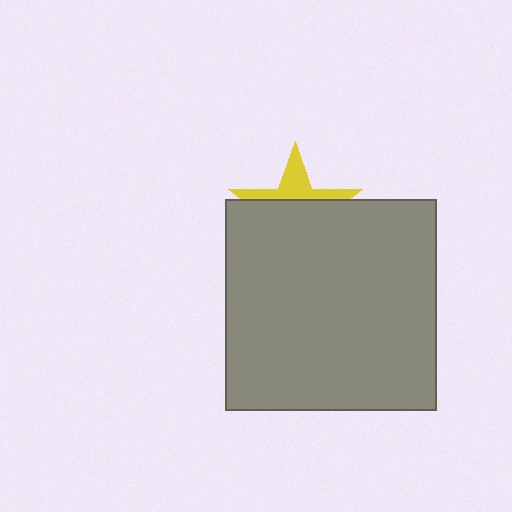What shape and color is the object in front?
The object in front is a gray square.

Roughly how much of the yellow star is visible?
A small part of it is visible (roughly 35%).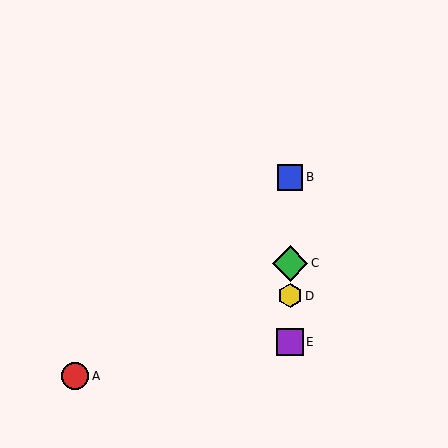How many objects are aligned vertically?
4 objects (B, C, D, E) are aligned vertically.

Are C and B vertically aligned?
Yes, both are at x≈290.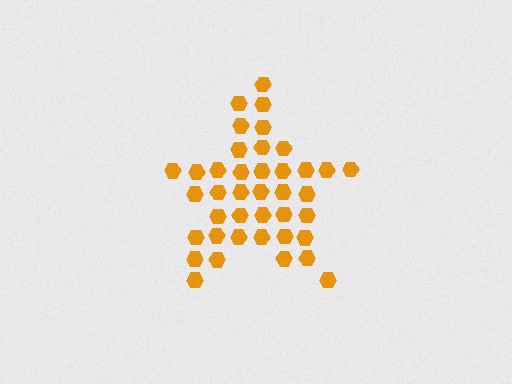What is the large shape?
The large shape is a star.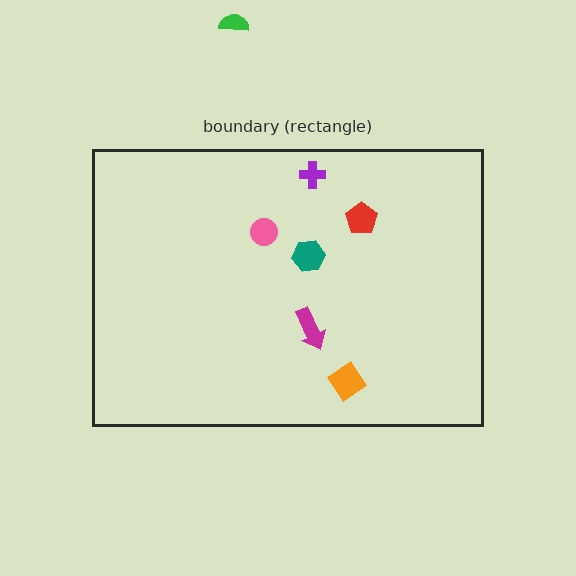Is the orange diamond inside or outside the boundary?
Inside.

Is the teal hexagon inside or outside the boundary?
Inside.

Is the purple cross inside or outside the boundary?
Inside.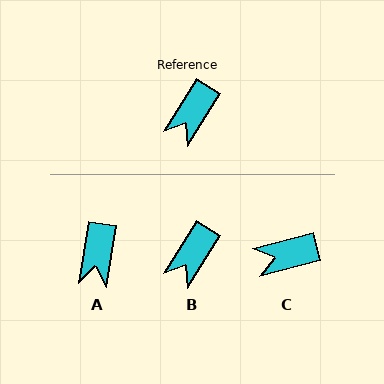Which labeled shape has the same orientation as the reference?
B.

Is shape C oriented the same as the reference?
No, it is off by about 43 degrees.